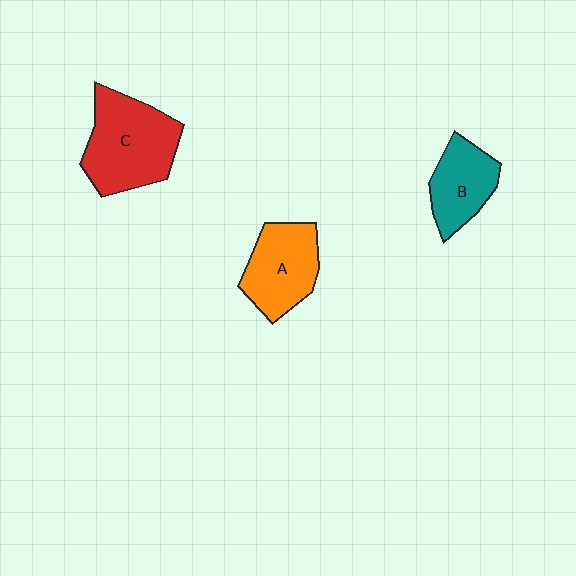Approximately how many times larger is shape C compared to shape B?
Approximately 1.6 times.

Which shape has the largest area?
Shape C (red).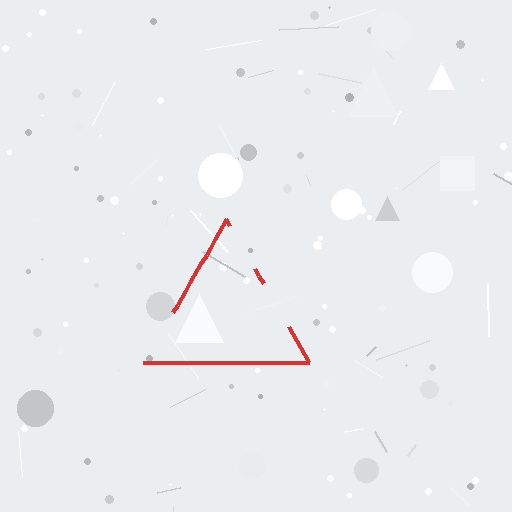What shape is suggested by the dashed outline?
The dashed outline suggests a triangle.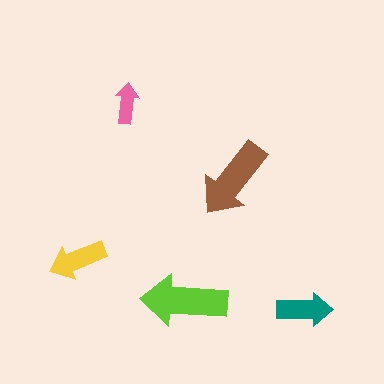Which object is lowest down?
The teal arrow is bottommost.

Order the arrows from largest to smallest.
the lime one, the brown one, the yellow one, the teal one, the pink one.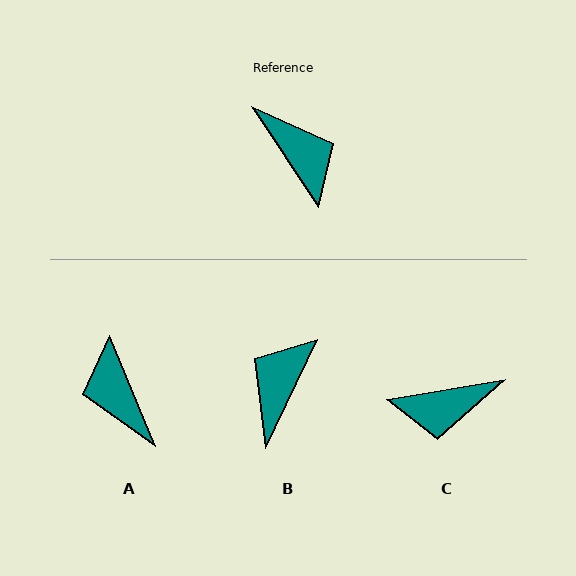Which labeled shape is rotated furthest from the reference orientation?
A, about 169 degrees away.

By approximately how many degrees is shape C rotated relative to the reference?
Approximately 114 degrees clockwise.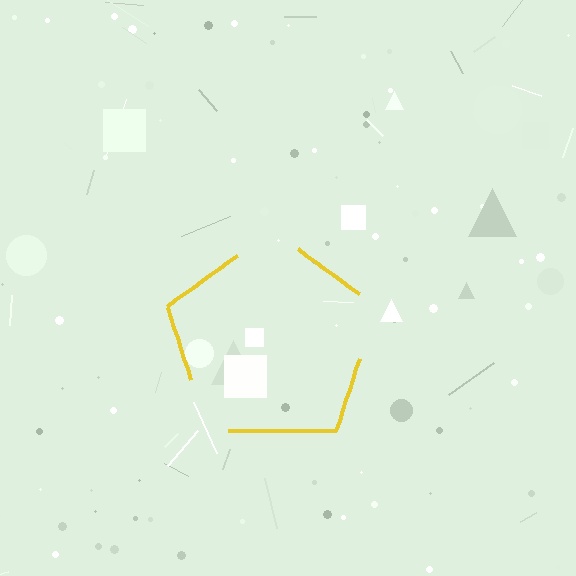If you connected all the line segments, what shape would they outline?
They would outline a pentagon.